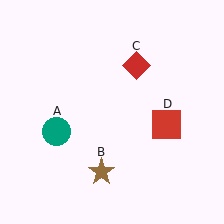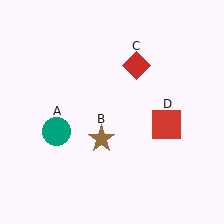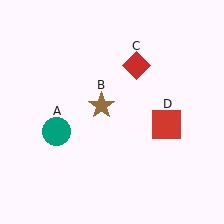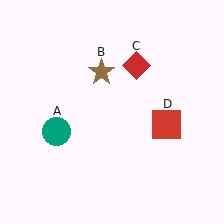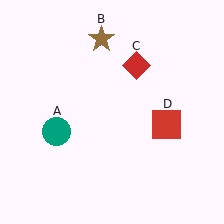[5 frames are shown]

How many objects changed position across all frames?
1 object changed position: brown star (object B).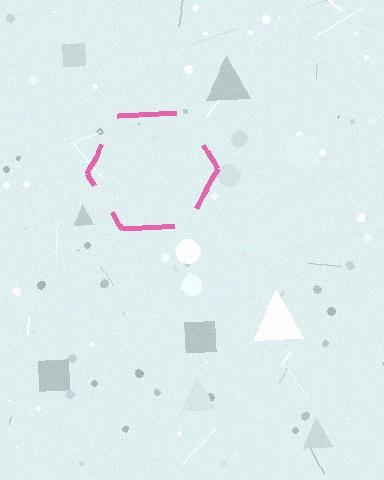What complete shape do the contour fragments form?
The contour fragments form a hexagon.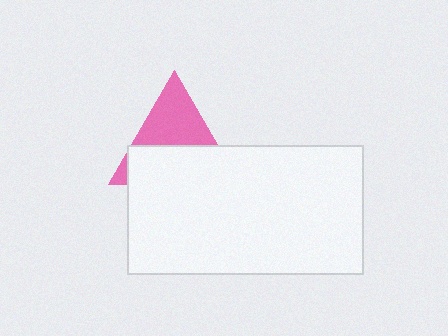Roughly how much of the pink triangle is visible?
About half of it is visible (roughly 47%).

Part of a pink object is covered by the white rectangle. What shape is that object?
It is a triangle.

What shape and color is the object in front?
The object in front is a white rectangle.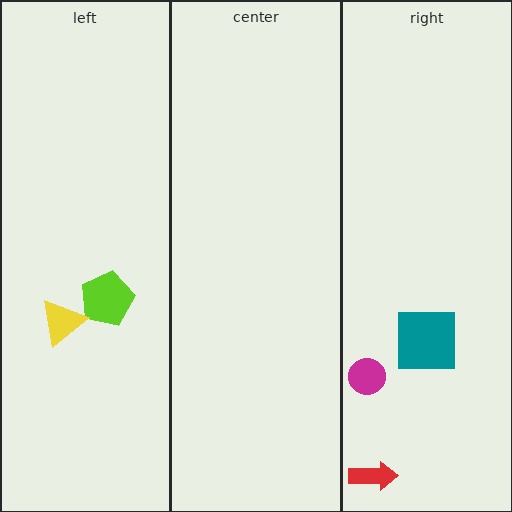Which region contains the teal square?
The right region.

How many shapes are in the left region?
2.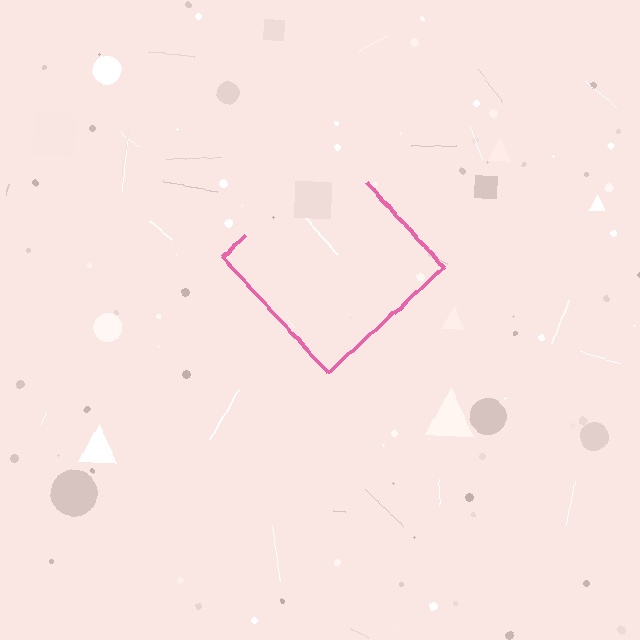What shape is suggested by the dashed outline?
The dashed outline suggests a diamond.